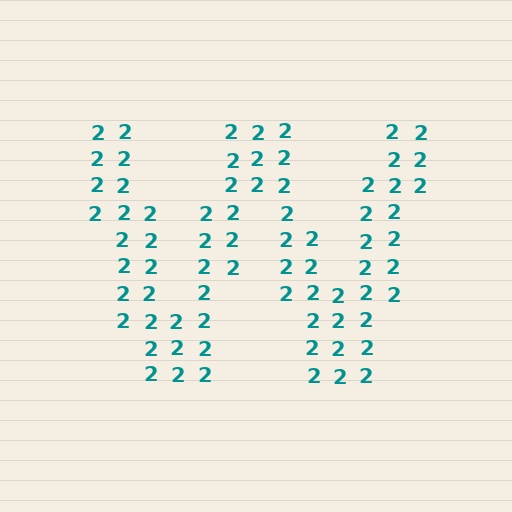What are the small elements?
The small elements are digit 2's.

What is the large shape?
The large shape is the letter W.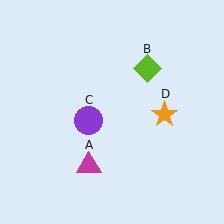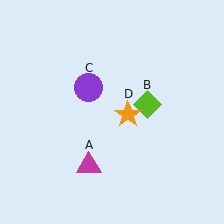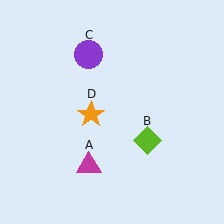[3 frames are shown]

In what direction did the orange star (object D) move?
The orange star (object D) moved left.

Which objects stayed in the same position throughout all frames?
Magenta triangle (object A) remained stationary.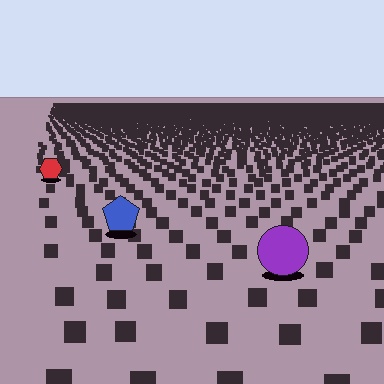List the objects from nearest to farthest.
From nearest to farthest: the purple circle, the blue pentagon, the red hexagon.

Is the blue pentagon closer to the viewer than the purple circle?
No. The purple circle is closer — you can tell from the texture gradient: the ground texture is coarser near it.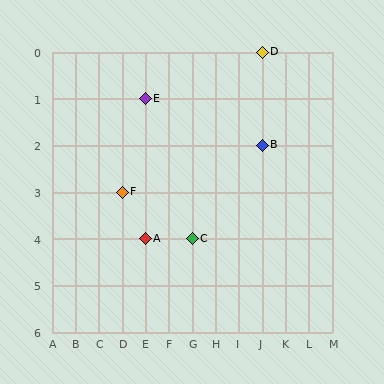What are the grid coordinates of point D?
Point D is at grid coordinates (J, 0).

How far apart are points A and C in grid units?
Points A and C are 2 columns apart.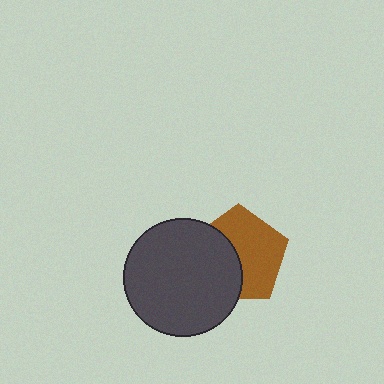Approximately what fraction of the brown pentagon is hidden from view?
Roughly 42% of the brown pentagon is hidden behind the dark gray circle.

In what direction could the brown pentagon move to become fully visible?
The brown pentagon could move right. That would shift it out from behind the dark gray circle entirely.